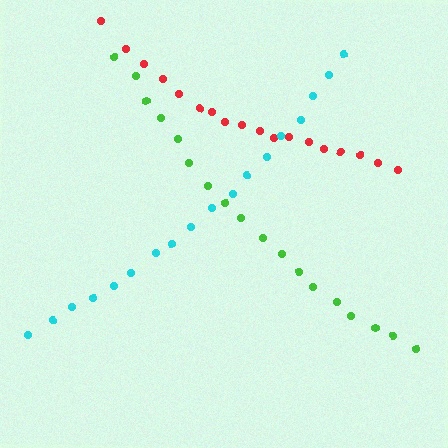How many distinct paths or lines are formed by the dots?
There are 3 distinct paths.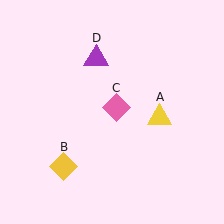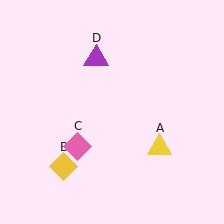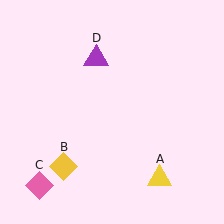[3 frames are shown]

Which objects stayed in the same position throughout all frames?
Yellow diamond (object B) and purple triangle (object D) remained stationary.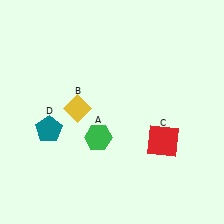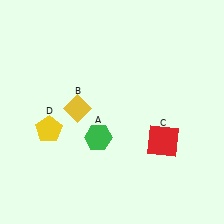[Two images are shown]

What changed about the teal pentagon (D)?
In Image 1, D is teal. In Image 2, it changed to yellow.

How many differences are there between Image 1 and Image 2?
There is 1 difference between the two images.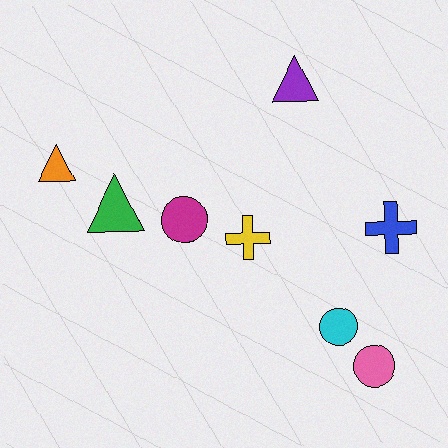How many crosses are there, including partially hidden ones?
There are 2 crosses.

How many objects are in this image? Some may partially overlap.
There are 8 objects.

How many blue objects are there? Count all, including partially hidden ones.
There is 1 blue object.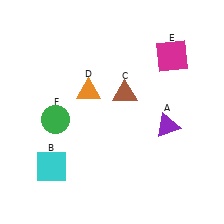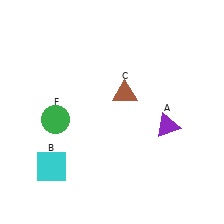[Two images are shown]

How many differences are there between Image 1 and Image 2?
There are 2 differences between the two images.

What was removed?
The orange triangle (D), the magenta square (E) were removed in Image 2.